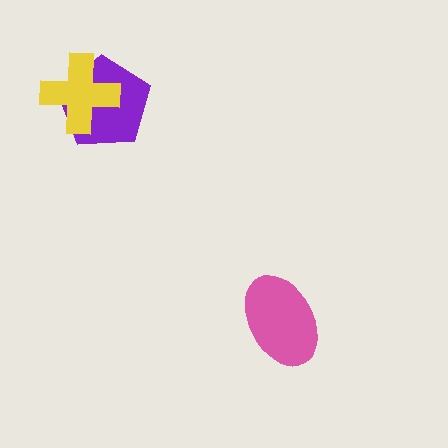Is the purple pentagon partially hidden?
Yes, it is partially covered by another shape.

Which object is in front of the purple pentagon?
The yellow cross is in front of the purple pentagon.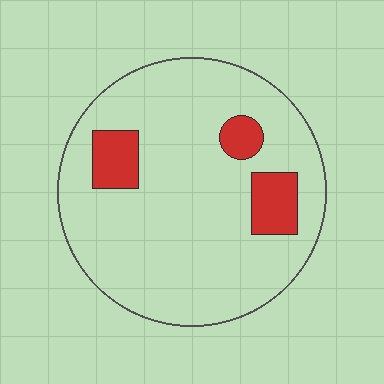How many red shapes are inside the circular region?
3.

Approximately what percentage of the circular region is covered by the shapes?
Approximately 15%.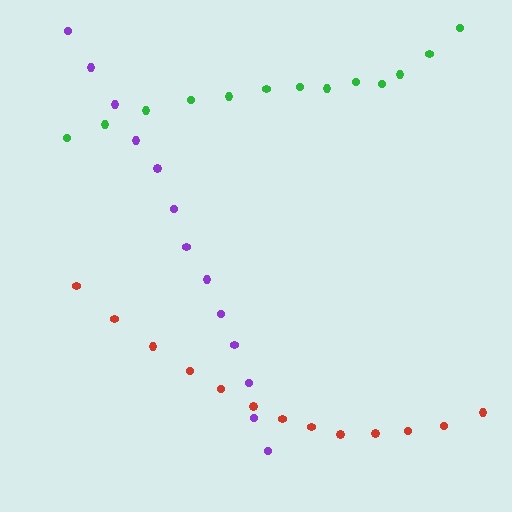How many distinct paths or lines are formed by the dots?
There are 3 distinct paths.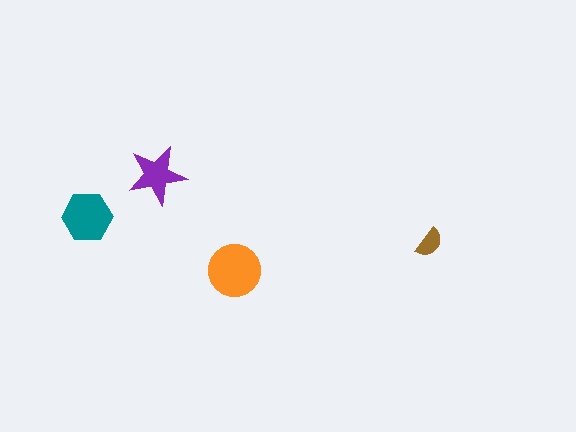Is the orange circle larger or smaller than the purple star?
Larger.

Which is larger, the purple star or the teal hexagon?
The teal hexagon.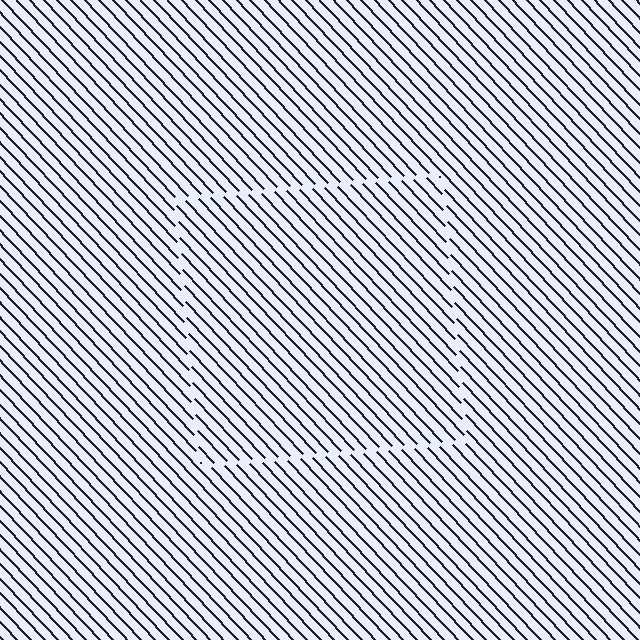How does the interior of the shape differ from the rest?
The interior of the shape contains the same grating, shifted by half a period — the contour is defined by the phase discontinuity where line-ends from the inner and outer gratings abut.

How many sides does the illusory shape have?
4 sides — the line-ends trace a square.